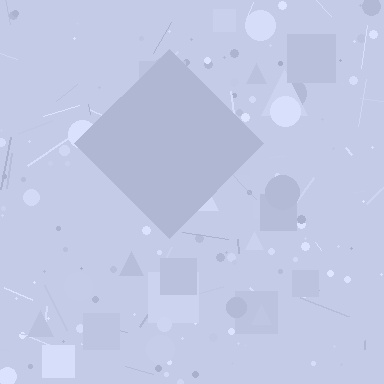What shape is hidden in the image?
A diamond is hidden in the image.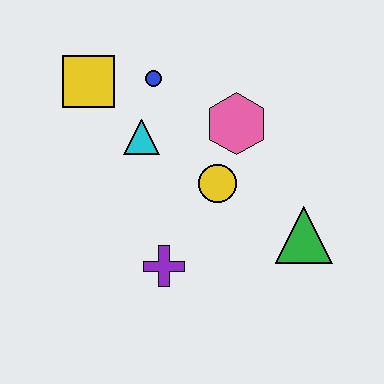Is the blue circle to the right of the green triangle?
No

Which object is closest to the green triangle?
The yellow circle is closest to the green triangle.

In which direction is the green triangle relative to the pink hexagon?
The green triangle is below the pink hexagon.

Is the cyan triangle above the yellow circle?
Yes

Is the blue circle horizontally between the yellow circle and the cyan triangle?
Yes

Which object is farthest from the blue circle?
The green triangle is farthest from the blue circle.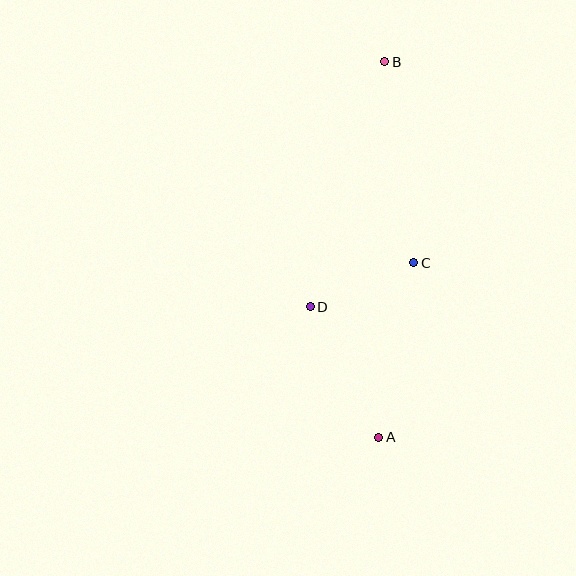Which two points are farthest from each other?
Points A and B are farthest from each other.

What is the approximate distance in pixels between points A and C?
The distance between A and C is approximately 178 pixels.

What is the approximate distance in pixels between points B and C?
The distance between B and C is approximately 203 pixels.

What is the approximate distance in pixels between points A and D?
The distance between A and D is approximately 147 pixels.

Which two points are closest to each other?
Points C and D are closest to each other.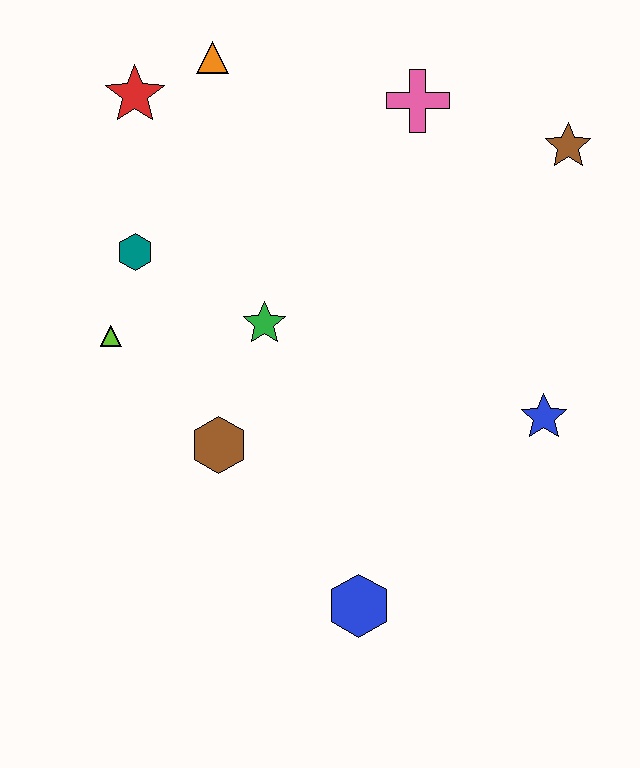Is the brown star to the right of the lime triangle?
Yes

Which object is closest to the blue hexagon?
The brown hexagon is closest to the blue hexagon.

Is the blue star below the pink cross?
Yes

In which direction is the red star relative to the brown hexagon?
The red star is above the brown hexagon.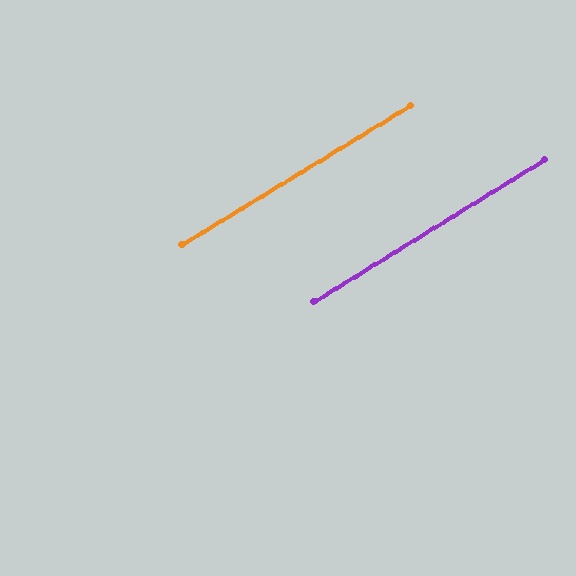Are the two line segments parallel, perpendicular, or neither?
Parallel — their directions differ by only 0.3°.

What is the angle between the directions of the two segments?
Approximately 0 degrees.